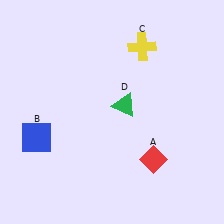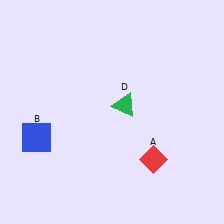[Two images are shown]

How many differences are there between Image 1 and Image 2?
There is 1 difference between the two images.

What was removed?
The yellow cross (C) was removed in Image 2.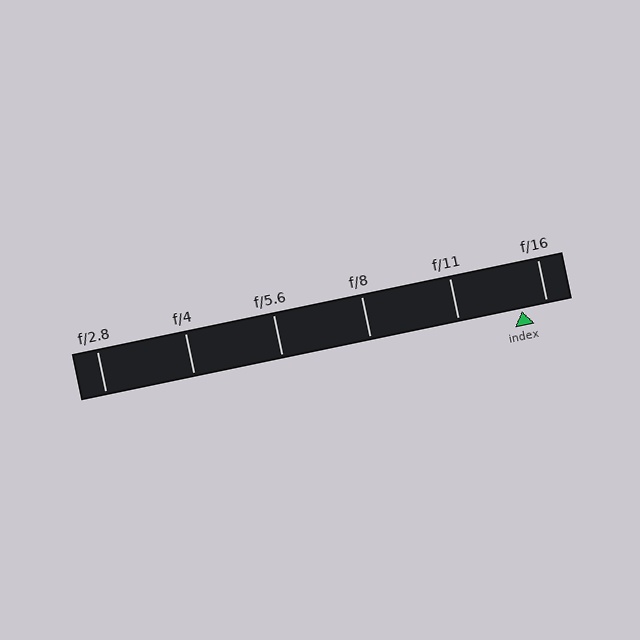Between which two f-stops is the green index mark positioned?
The index mark is between f/11 and f/16.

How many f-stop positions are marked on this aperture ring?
There are 6 f-stop positions marked.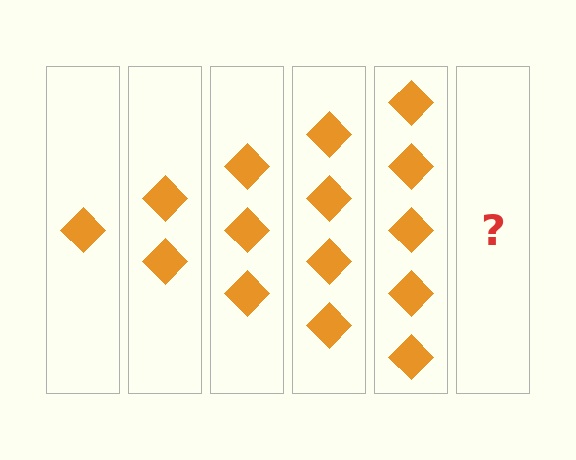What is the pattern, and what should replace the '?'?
The pattern is that each step adds one more diamond. The '?' should be 6 diamonds.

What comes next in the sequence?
The next element should be 6 diamonds.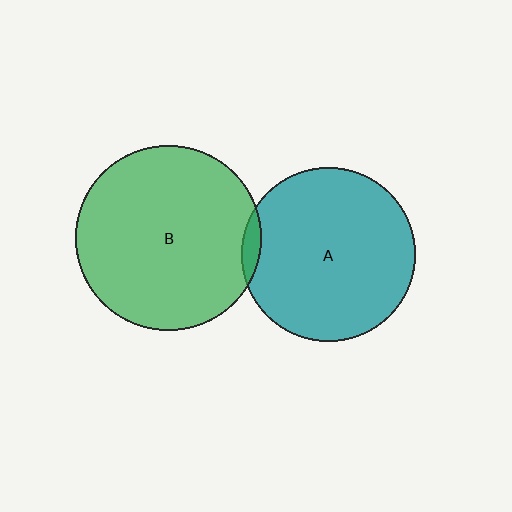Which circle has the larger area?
Circle B (green).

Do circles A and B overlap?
Yes.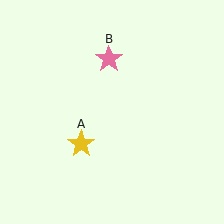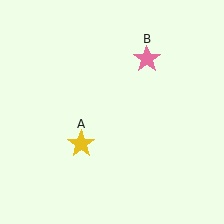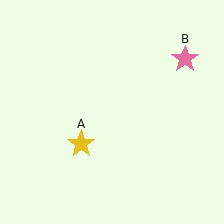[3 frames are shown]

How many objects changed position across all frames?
1 object changed position: pink star (object B).